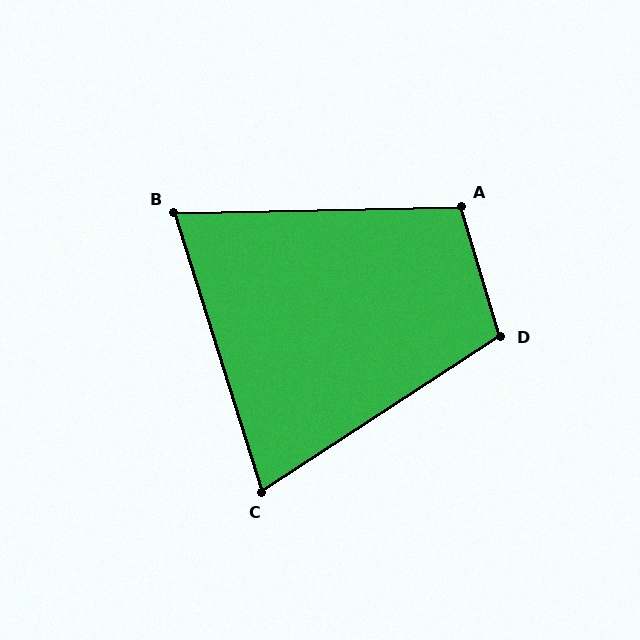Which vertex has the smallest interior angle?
B, at approximately 74 degrees.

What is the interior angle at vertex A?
Approximately 106 degrees (obtuse).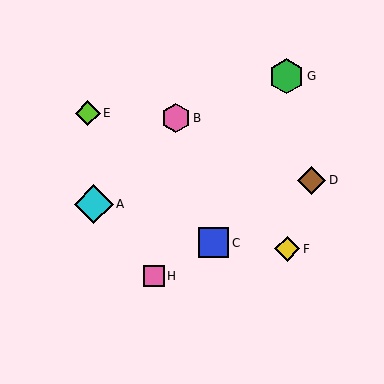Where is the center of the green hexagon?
The center of the green hexagon is at (287, 76).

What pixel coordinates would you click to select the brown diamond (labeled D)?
Click at (312, 180) to select the brown diamond D.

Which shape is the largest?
The cyan diamond (labeled A) is the largest.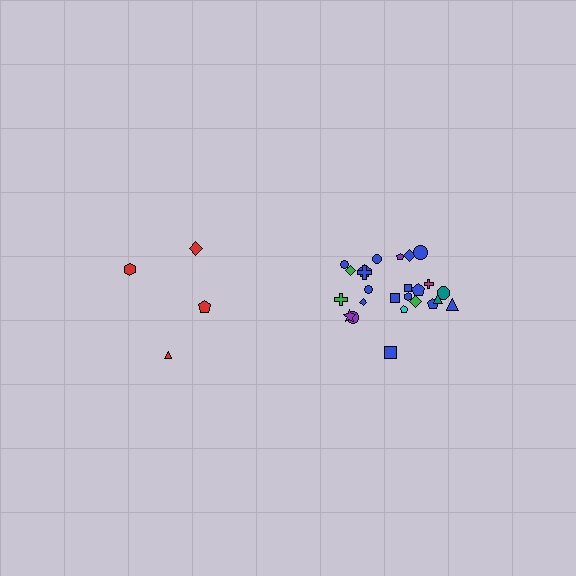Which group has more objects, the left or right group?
The right group.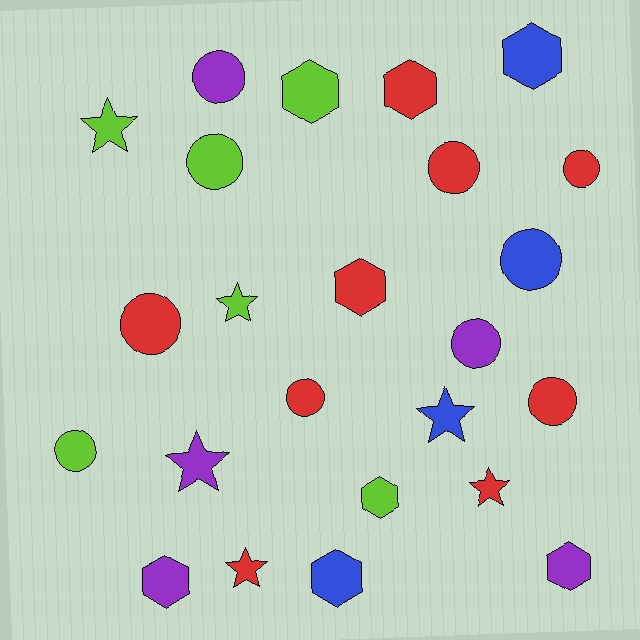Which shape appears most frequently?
Circle, with 10 objects.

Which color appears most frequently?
Red, with 9 objects.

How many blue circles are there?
There is 1 blue circle.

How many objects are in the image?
There are 24 objects.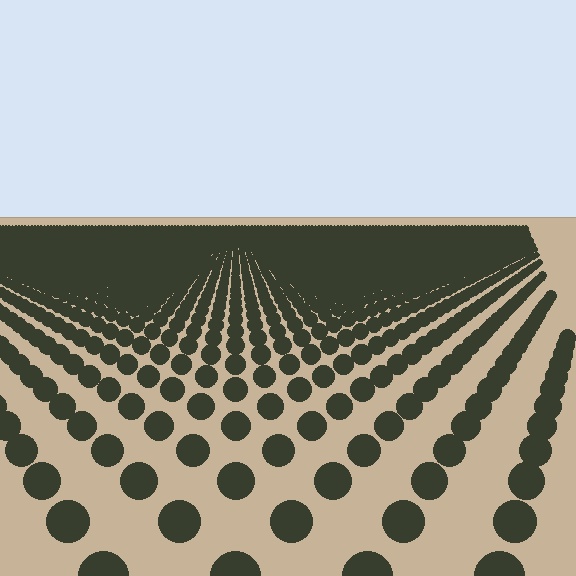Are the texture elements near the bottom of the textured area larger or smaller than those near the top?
Larger. Near the bottom, elements are closer to the viewer and appear at a bigger on-screen size.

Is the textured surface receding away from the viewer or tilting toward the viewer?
The surface is receding away from the viewer. Texture elements get smaller and denser toward the top.